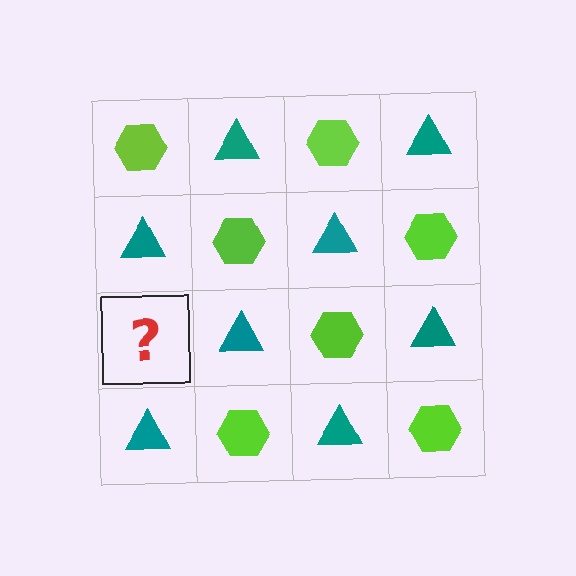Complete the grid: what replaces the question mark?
The question mark should be replaced with a lime hexagon.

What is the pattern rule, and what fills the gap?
The rule is that it alternates lime hexagon and teal triangle in a checkerboard pattern. The gap should be filled with a lime hexagon.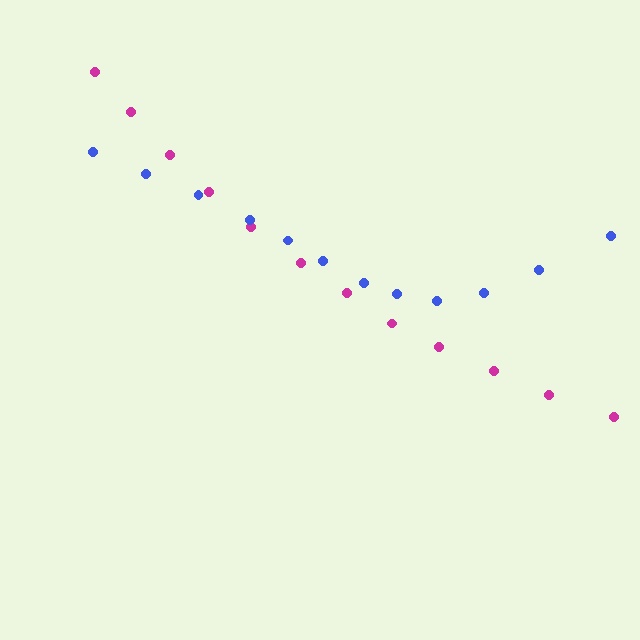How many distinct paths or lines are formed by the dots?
There are 2 distinct paths.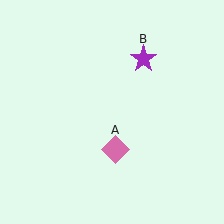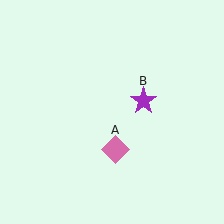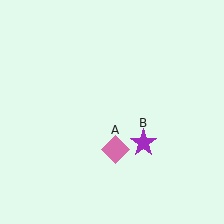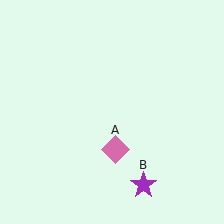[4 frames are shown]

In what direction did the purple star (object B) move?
The purple star (object B) moved down.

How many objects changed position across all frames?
1 object changed position: purple star (object B).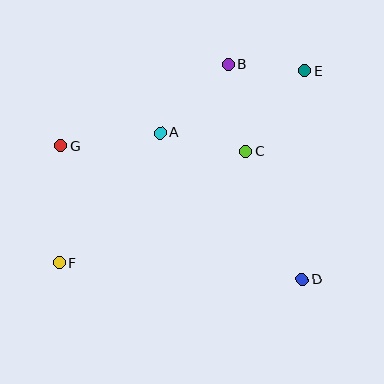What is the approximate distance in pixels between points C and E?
The distance between C and E is approximately 100 pixels.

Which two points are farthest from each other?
Points E and F are farthest from each other.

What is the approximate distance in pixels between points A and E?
The distance between A and E is approximately 157 pixels.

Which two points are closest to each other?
Points B and E are closest to each other.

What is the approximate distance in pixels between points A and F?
The distance between A and F is approximately 165 pixels.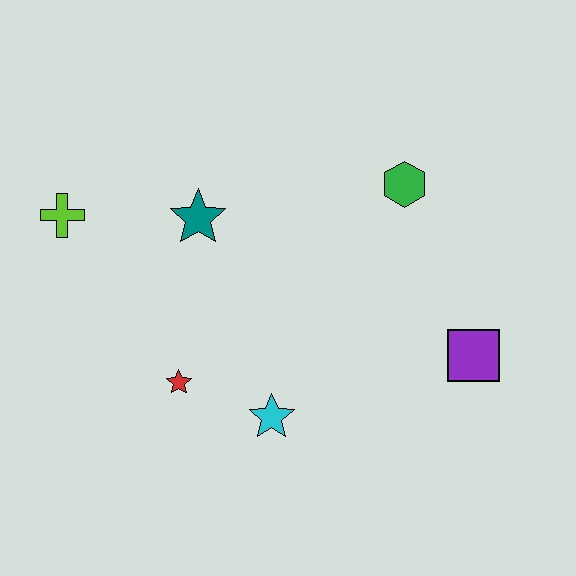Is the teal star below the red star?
No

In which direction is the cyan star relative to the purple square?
The cyan star is to the left of the purple square.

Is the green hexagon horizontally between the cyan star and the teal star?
No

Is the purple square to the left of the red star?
No